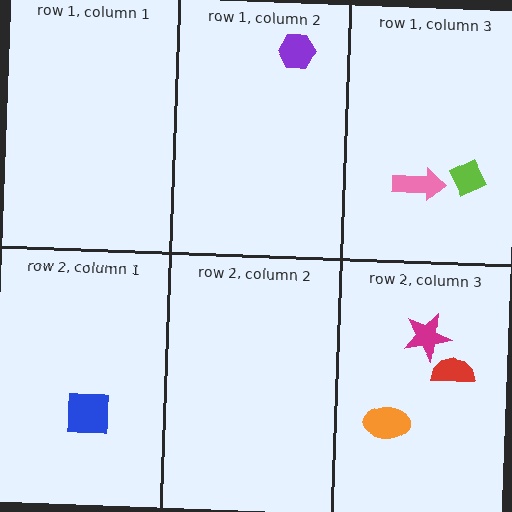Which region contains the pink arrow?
The row 1, column 3 region.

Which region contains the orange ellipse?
The row 2, column 3 region.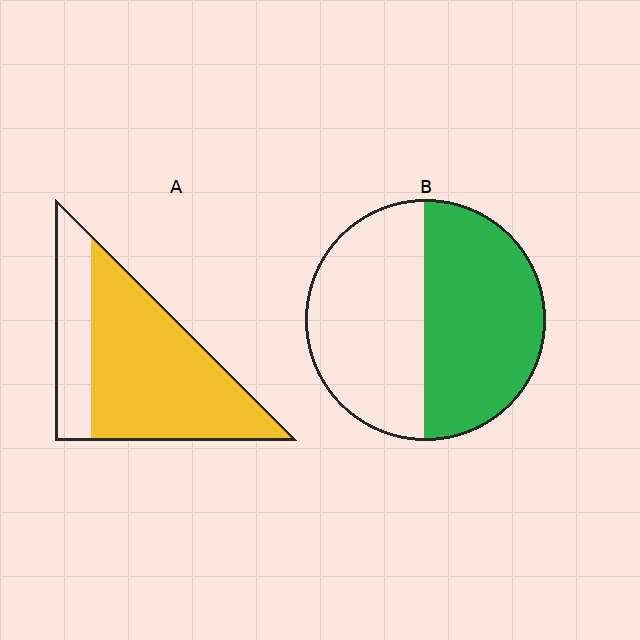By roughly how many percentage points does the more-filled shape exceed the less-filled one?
By roughly 20 percentage points (A over B).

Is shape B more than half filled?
Roughly half.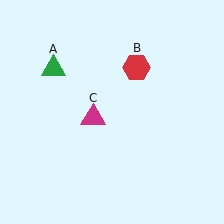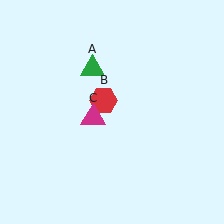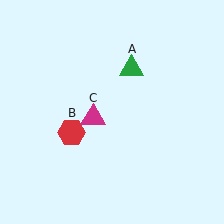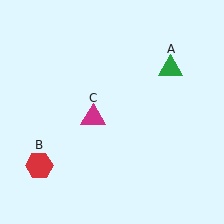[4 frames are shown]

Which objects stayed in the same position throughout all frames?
Magenta triangle (object C) remained stationary.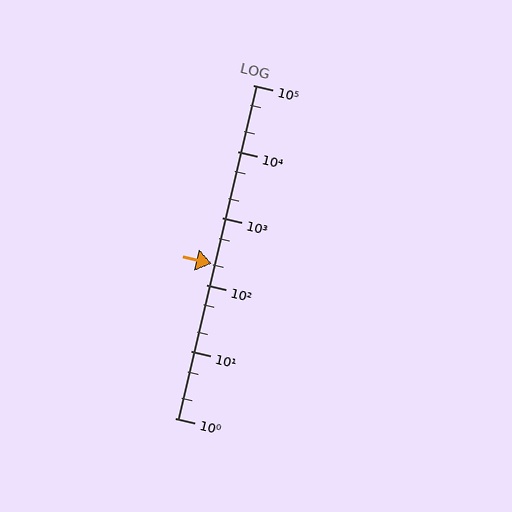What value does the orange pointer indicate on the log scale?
The pointer indicates approximately 210.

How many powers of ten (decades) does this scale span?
The scale spans 5 decades, from 1 to 100000.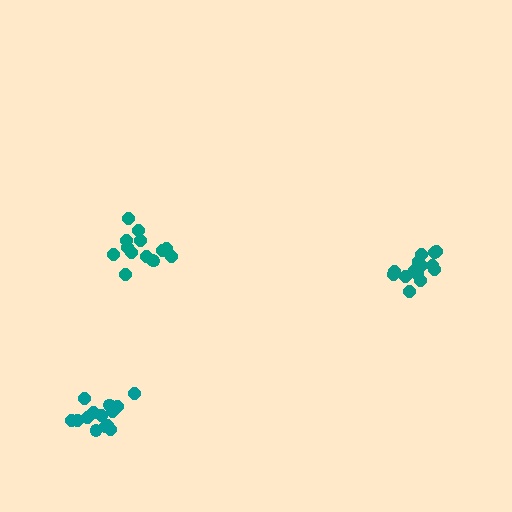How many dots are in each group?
Group 1: 14 dots, Group 2: 14 dots, Group 3: 15 dots (43 total).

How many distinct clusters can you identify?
There are 3 distinct clusters.